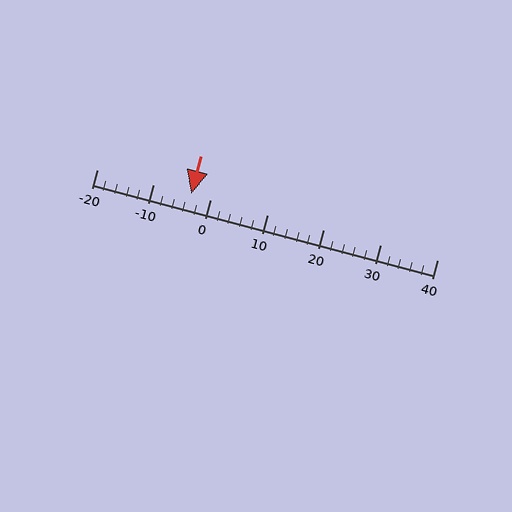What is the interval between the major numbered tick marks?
The major tick marks are spaced 10 units apart.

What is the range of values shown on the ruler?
The ruler shows values from -20 to 40.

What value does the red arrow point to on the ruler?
The red arrow points to approximately -3.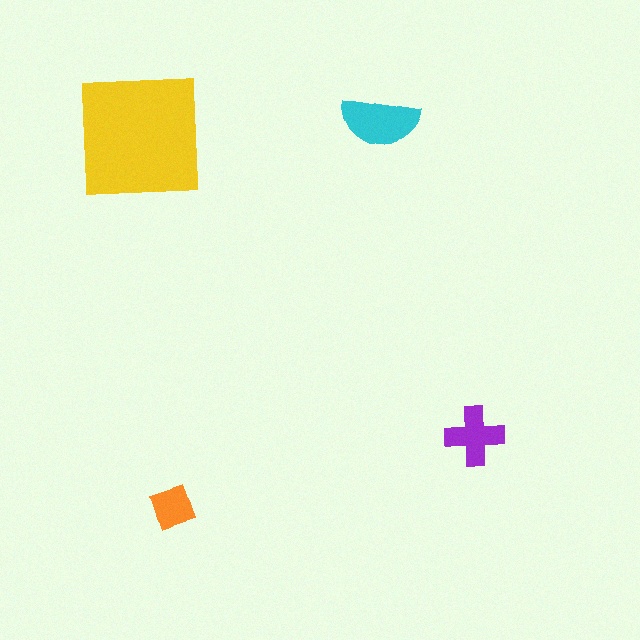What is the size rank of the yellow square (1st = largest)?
1st.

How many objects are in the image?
There are 4 objects in the image.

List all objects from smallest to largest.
The orange diamond, the purple cross, the cyan semicircle, the yellow square.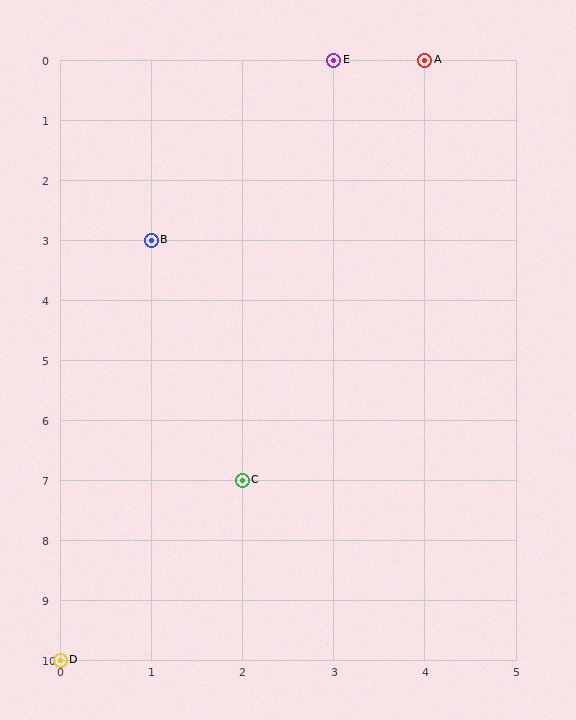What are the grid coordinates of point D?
Point D is at grid coordinates (0, 10).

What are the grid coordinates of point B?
Point B is at grid coordinates (1, 3).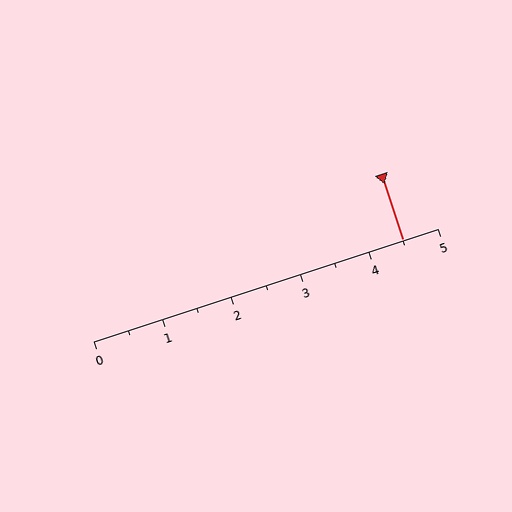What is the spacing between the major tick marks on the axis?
The major ticks are spaced 1 apart.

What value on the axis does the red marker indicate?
The marker indicates approximately 4.5.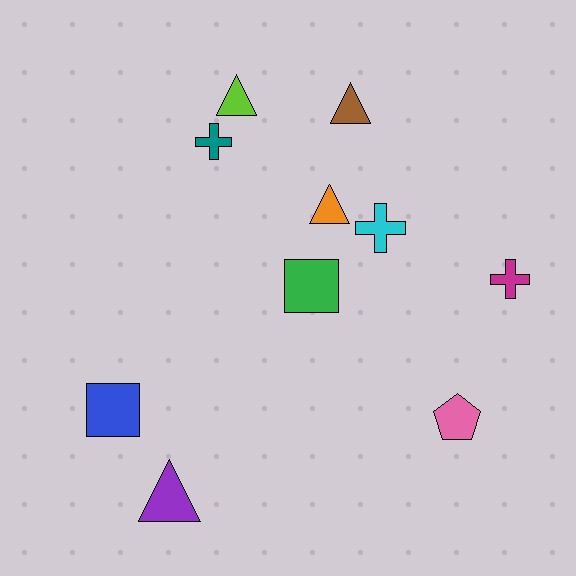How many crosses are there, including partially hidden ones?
There are 3 crosses.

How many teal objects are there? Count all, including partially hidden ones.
There is 1 teal object.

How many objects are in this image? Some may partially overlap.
There are 10 objects.